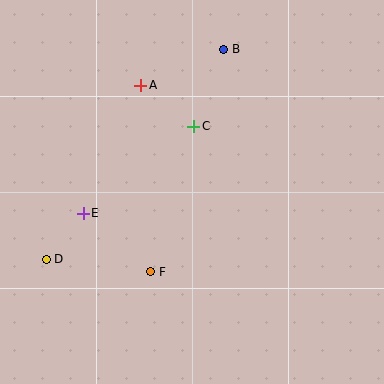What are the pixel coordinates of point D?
Point D is at (46, 259).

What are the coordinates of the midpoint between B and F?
The midpoint between B and F is at (187, 161).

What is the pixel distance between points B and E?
The distance between B and E is 216 pixels.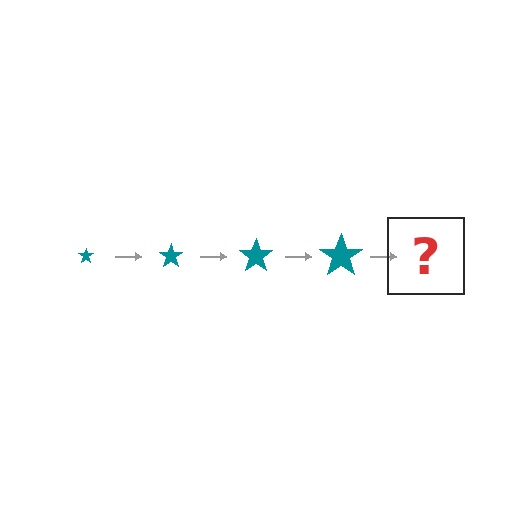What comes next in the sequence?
The next element should be a teal star, larger than the previous one.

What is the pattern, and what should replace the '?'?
The pattern is that the star gets progressively larger each step. The '?' should be a teal star, larger than the previous one.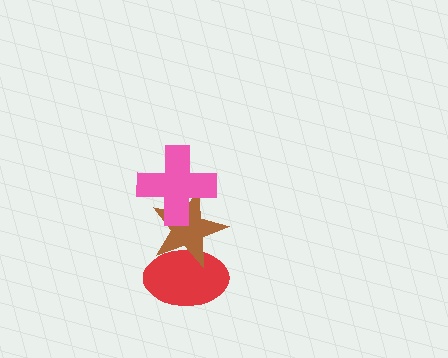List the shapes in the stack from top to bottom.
From top to bottom: the pink cross, the brown star, the red ellipse.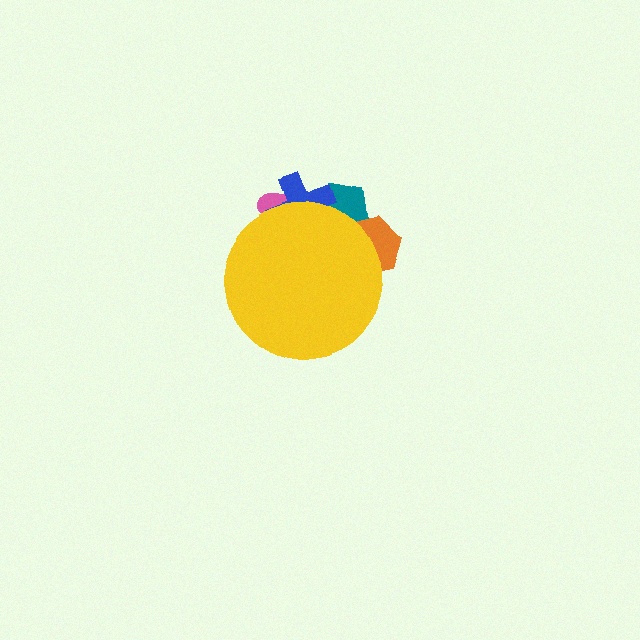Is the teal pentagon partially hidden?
Yes, the teal pentagon is partially hidden behind the yellow circle.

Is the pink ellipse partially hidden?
Yes, the pink ellipse is partially hidden behind the yellow circle.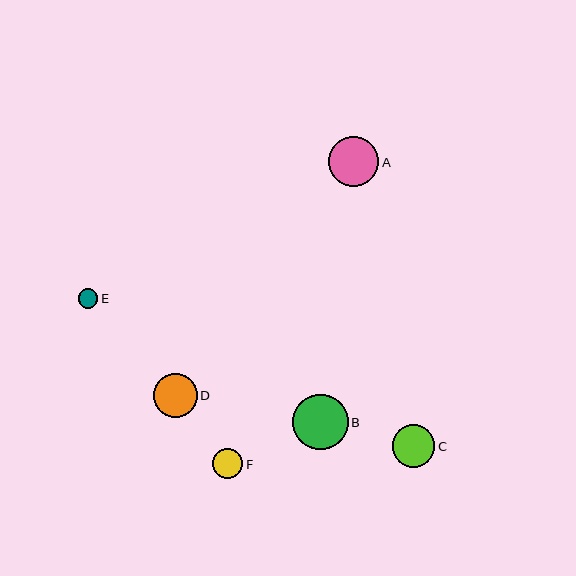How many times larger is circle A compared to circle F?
Circle A is approximately 1.7 times the size of circle F.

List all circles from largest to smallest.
From largest to smallest: B, A, D, C, F, E.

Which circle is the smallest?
Circle E is the smallest with a size of approximately 20 pixels.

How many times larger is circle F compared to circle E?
Circle F is approximately 1.5 times the size of circle E.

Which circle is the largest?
Circle B is the largest with a size of approximately 55 pixels.